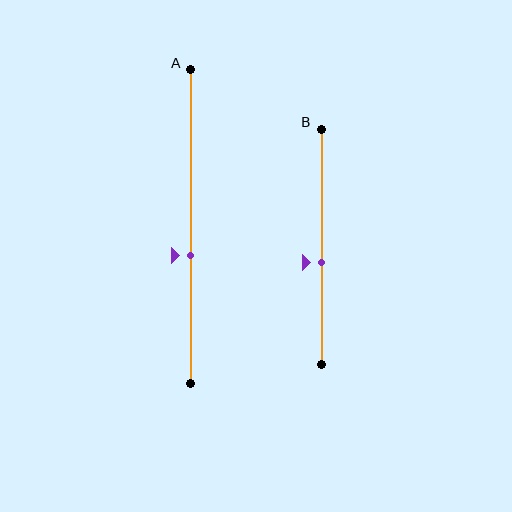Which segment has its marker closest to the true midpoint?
Segment B has its marker closest to the true midpoint.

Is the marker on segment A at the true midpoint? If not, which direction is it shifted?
No, the marker on segment A is shifted downward by about 9% of the segment length.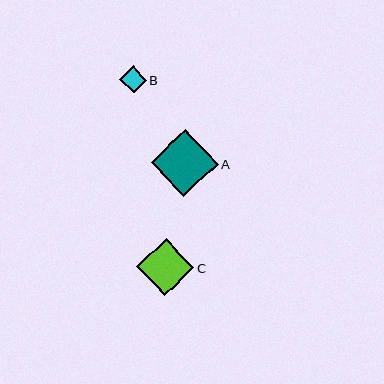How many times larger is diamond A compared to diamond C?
Diamond A is approximately 1.2 times the size of diamond C.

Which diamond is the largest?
Diamond A is the largest with a size of approximately 67 pixels.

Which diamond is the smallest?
Diamond B is the smallest with a size of approximately 27 pixels.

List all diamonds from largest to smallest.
From largest to smallest: A, C, B.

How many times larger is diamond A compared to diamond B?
Diamond A is approximately 2.5 times the size of diamond B.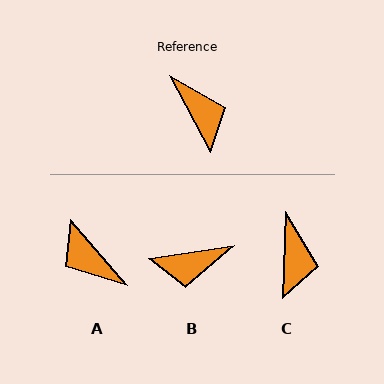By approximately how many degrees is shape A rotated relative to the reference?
Approximately 167 degrees clockwise.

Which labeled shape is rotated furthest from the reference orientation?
A, about 167 degrees away.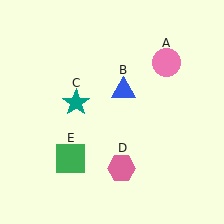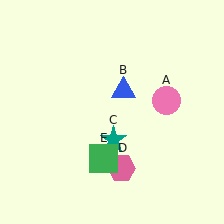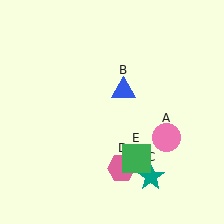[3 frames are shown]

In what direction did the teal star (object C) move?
The teal star (object C) moved down and to the right.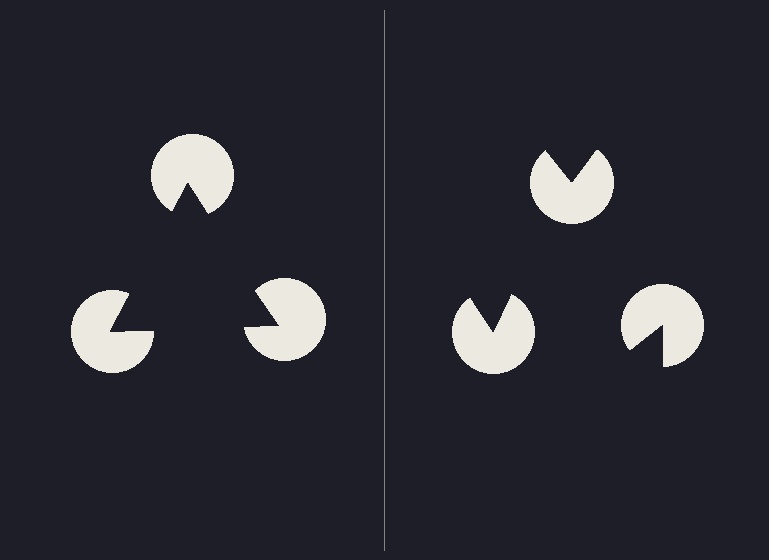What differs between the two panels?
The pac-man discs are positioned identically on both sides; only the wedge orientations differ. On the left they align to a triangle; on the right they are misaligned.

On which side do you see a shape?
An illusory triangle appears on the left side. On the right side the wedge cuts are rotated, so no coherent shape forms.